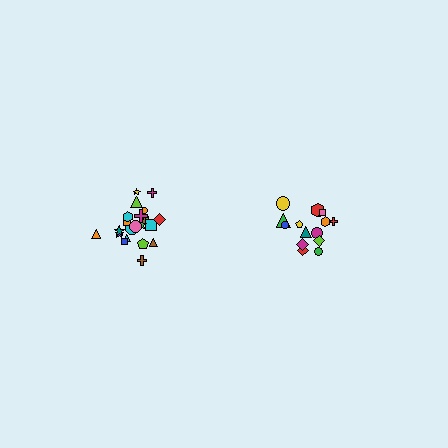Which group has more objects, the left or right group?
The left group.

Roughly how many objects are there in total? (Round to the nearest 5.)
Roughly 35 objects in total.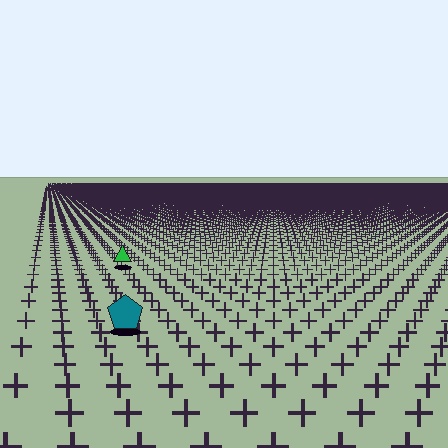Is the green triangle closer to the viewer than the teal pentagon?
No. The teal pentagon is closer — you can tell from the texture gradient: the ground texture is coarser near it.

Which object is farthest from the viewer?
The green triangle is farthest from the viewer. It appears smaller and the ground texture around it is denser.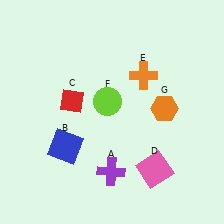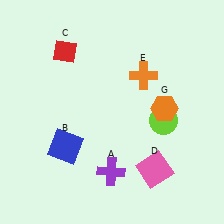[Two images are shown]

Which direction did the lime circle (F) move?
The lime circle (F) moved right.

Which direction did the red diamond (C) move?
The red diamond (C) moved up.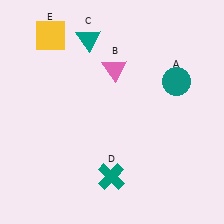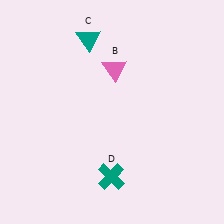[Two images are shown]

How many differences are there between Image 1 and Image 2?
There are 2 differences between the two images.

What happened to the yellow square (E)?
The yellow square (E) was removed in Image 2. It was in the top-left area of Image 1.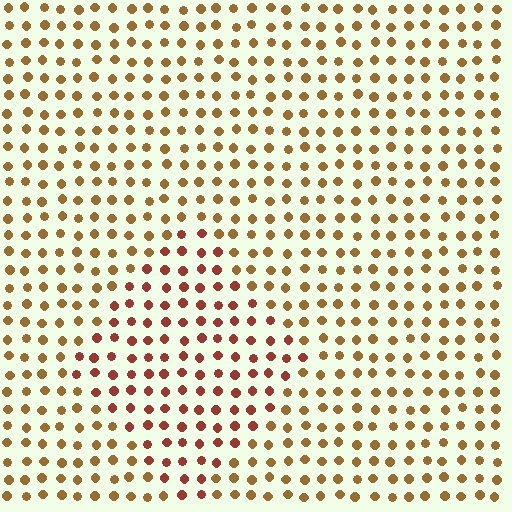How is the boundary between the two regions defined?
The boundary is defined purely by a slight shift in hue (about 33 degrees). Spacing, size, and orientation are identical on both sides.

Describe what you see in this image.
The image is filled with small brown elements in a uniform arrangement. A diamond-shaped region is visible where the elements are tinted to a slightly different hue, forming a subtle color boundary.